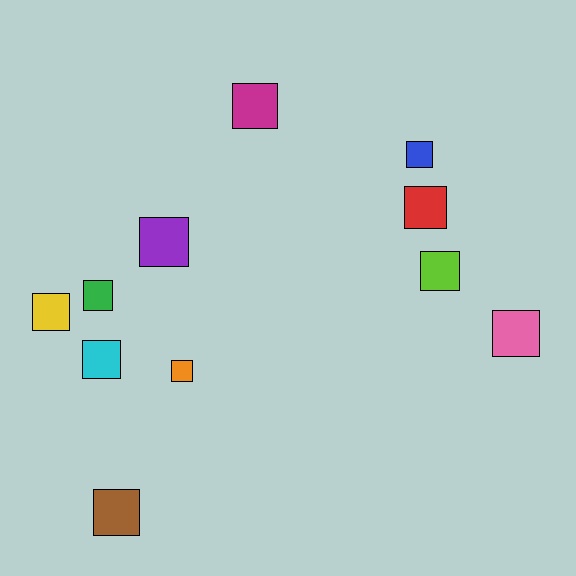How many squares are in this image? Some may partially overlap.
There are 11 squares.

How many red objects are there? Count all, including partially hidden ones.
There is 1 red object.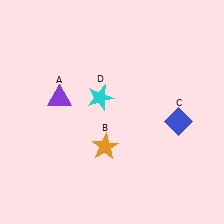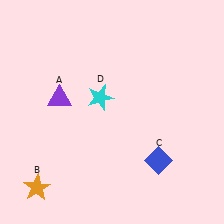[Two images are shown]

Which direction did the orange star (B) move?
The orange star (B) moved left.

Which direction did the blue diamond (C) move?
The blue diamond (C) moved down.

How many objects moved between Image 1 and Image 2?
2 objects moved between the two images.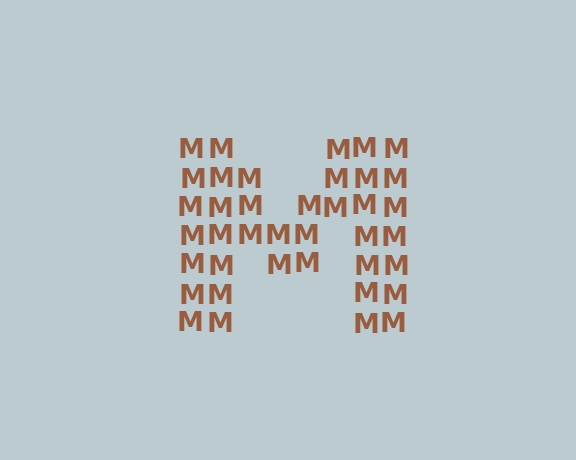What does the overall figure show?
The overall figure shows the letter M.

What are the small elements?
The small elements are letter M's.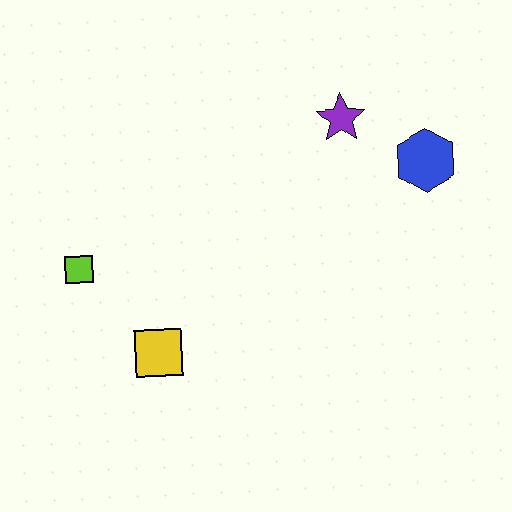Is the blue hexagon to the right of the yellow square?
Yes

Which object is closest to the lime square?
The yellow square is closest to the lime square.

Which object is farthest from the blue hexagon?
The lime square is farthest from the blue hexagon.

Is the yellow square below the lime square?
Yes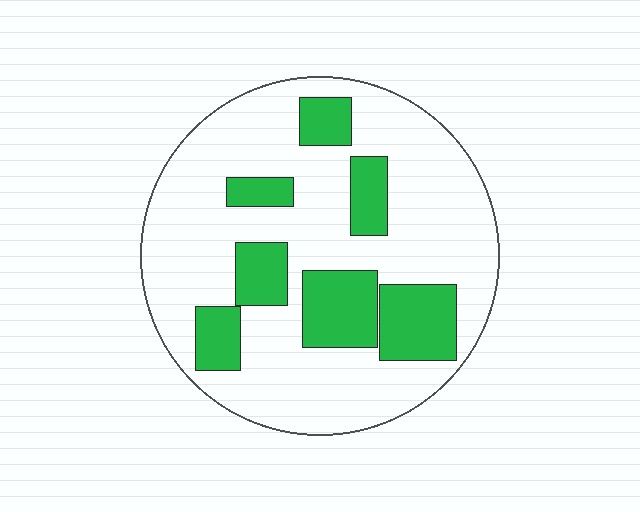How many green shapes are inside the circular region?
7.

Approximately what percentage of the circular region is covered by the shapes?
Approximately 25%.